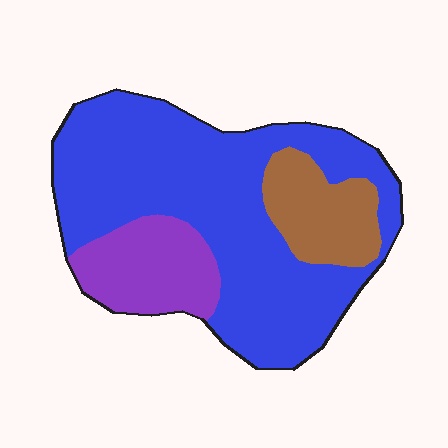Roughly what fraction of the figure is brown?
Brown covers roughly 15% of the figure.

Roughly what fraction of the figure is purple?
Purple covers around 15% of the figure.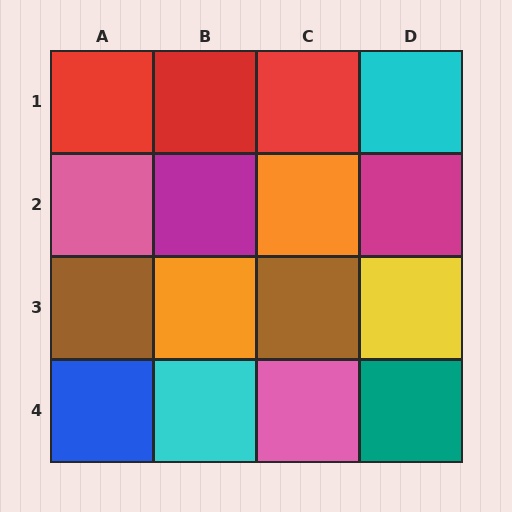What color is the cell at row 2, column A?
Pink.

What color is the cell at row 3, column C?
Brown.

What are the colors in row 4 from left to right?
Blue, cyan, pink, teal.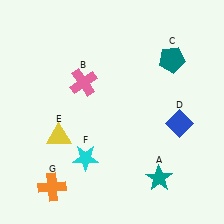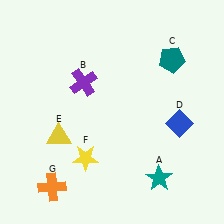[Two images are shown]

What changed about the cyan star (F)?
In Image 1, F is cyan. In Image 2, it changed to yellow.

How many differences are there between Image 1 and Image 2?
There are 2 differences between the two images.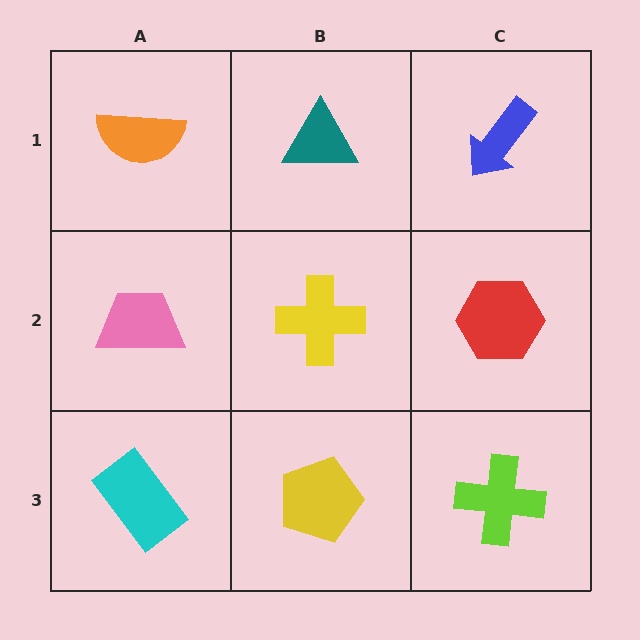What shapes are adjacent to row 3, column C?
A red hexagon (row 2, column C), a yellow pentagon (row 3, column B).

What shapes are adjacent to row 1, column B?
A yellow cross (row 2, column B), an orange semicircle (row 1, column A), a blue arrow (row 1, column C).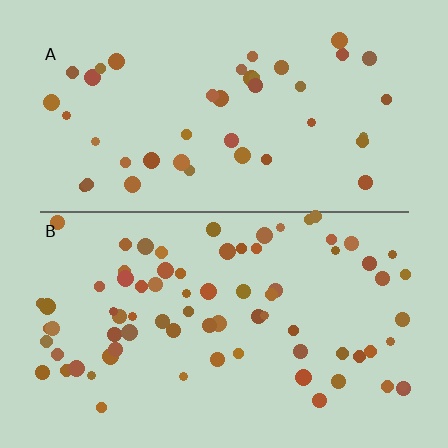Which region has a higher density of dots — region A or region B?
B (the bottom).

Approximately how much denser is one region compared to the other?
Approximately 1.8× — region B over region A.